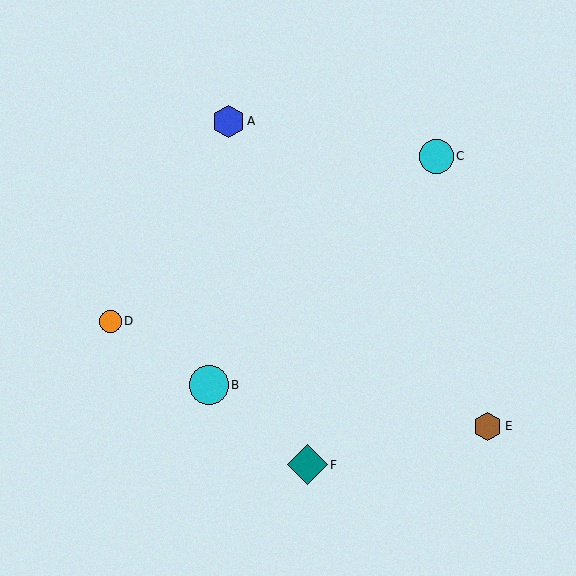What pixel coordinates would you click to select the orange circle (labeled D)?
Click at (110, 321) to select the orange circle D.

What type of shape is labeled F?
Shape F is a teal diamond.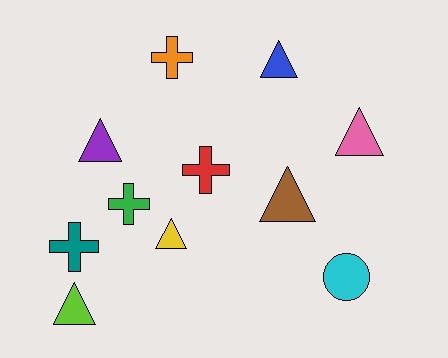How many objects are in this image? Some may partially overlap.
There are 11 objects.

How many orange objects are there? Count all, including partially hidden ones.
There is 1 orange object.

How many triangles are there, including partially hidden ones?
There are 6 triangles.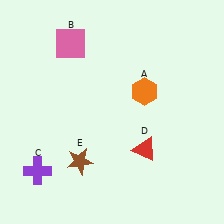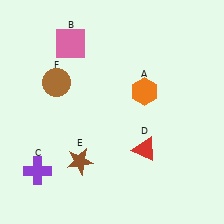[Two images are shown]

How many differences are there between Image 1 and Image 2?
There is 1 difference between the two images.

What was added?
A brown circle (F) was added in Image 2.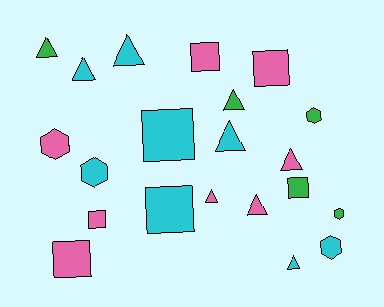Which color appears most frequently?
Pink, with 8 objects.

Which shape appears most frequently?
Triangle, with 9 objects.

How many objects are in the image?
There are 21 objects.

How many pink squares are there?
There are 4 pink squares.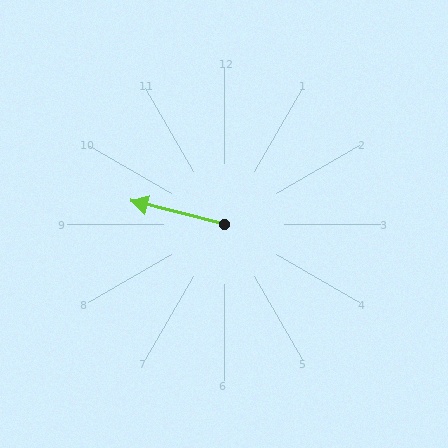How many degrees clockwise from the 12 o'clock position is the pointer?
Approximately 284 degrees.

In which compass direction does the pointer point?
West.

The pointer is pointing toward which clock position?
Roughly 9 o'clock.